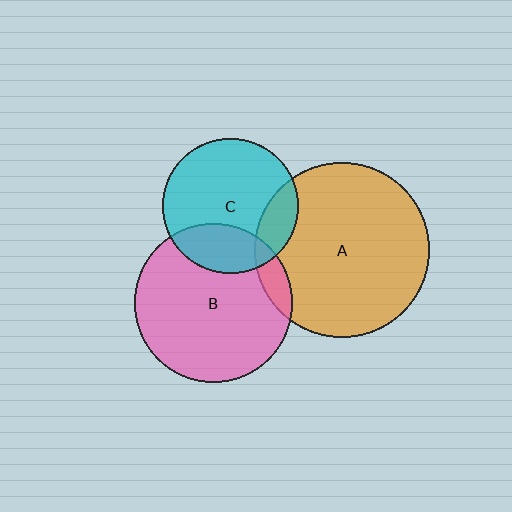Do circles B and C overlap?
Yes.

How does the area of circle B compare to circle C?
Approximately 1.4 times.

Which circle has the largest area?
Circle A (orange).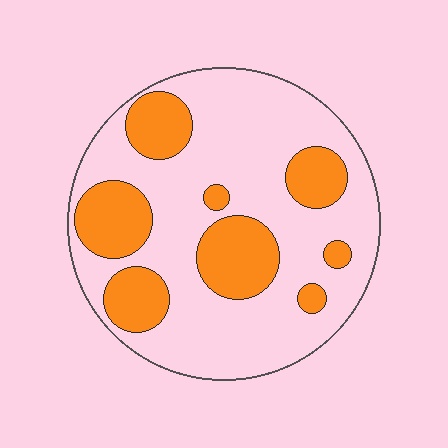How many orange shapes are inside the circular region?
8.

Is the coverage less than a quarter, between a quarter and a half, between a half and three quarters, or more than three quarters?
Between a quarter and a half.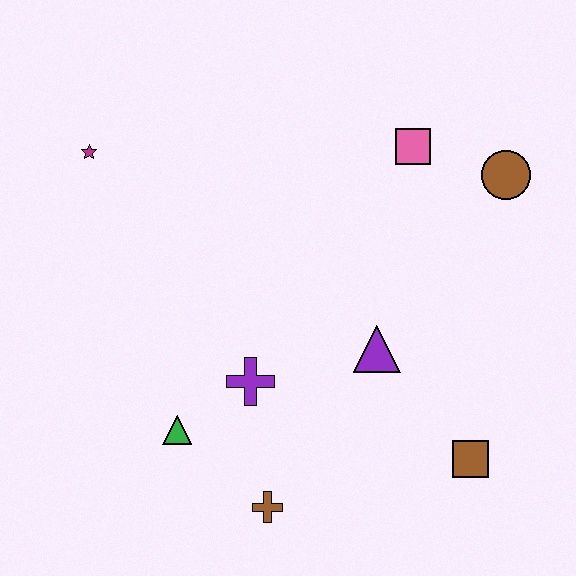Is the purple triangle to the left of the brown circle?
Yes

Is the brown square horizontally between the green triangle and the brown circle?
Yes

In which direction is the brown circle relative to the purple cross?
The brown circle is to the right of the purple cross.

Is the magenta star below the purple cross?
No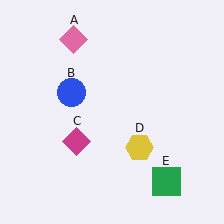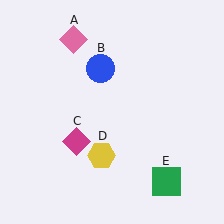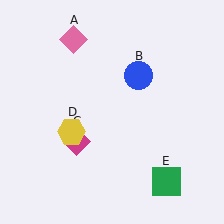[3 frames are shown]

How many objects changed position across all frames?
2 objects changed position: blue circle (object B), yellow hexagon (object D).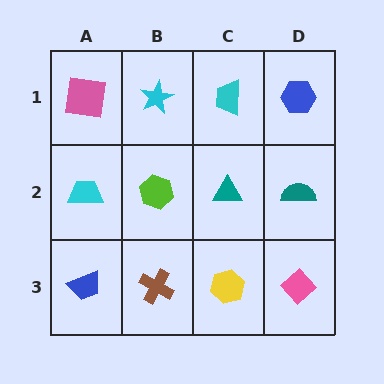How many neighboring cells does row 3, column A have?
2.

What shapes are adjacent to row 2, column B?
A cyan star (row 1, column B), a brown cross (row 3, column B), a cyan trapezoid (row 2, column A), a teal triangle (row 2, column C).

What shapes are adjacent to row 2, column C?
A cyan trapezoid (row 1, column C), a yellow hexagon (row 3, column C), a lime hexagon (row 2, column B), a teal semicircle (row 2, column D).